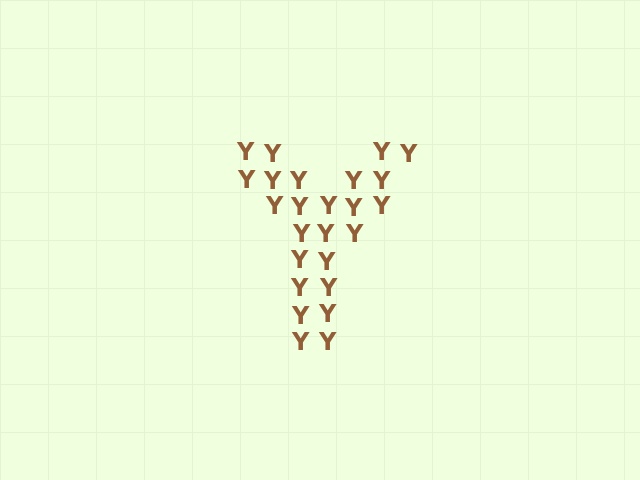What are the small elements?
The small elements are letter Y's.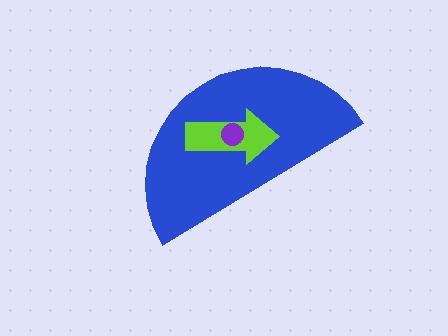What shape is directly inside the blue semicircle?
The lime arrow.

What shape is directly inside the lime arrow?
The purple circle.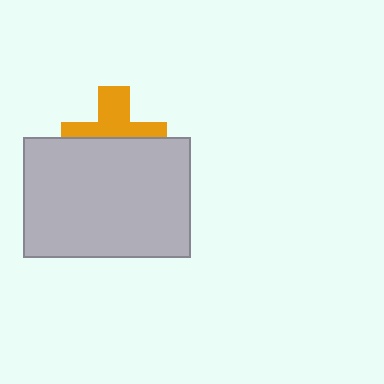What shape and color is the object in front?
The object in front is a light gray rectangle.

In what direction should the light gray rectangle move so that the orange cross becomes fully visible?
The light gray rectangle should move down. That is the shortest direction to clear the overlap and leave the orange cross fully visible.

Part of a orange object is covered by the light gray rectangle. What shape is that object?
It is a cross.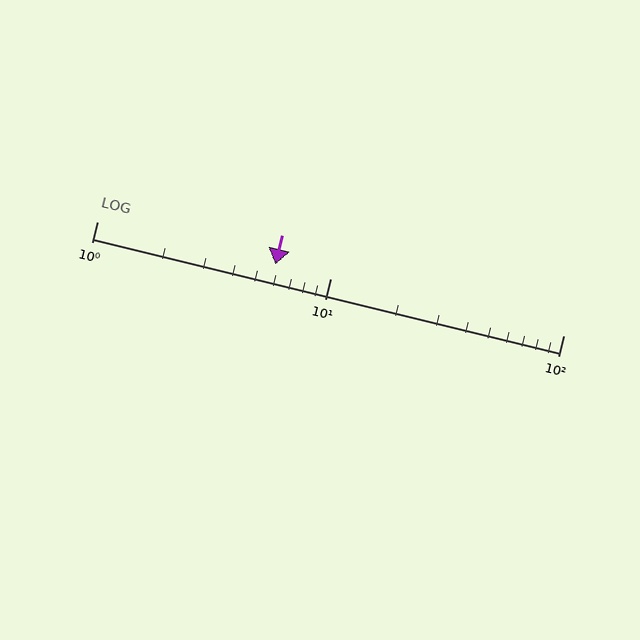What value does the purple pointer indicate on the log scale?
The pointer indicates approximately 5.8.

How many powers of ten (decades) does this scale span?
The scale spans 2 decades, from 1 to 100.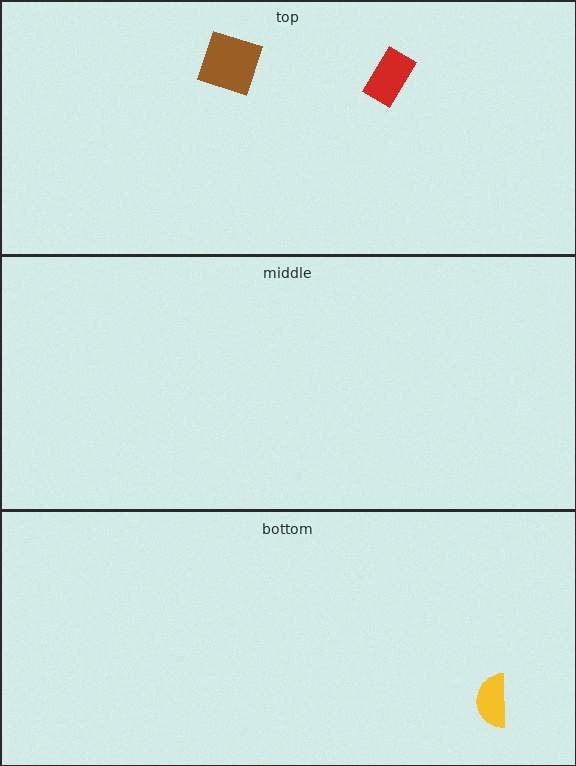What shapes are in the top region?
The brown square, the red rectangle.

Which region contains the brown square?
The top region.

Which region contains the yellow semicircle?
The bottom region.